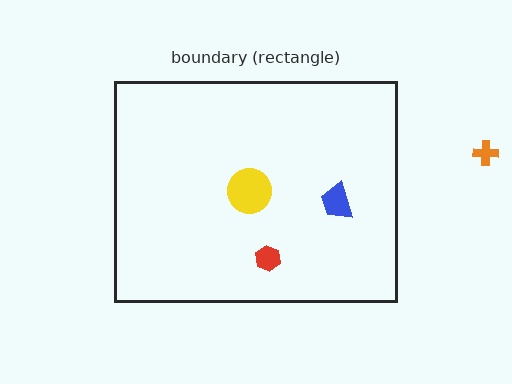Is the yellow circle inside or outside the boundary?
Inside.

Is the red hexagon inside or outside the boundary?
Inside.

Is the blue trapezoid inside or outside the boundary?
Inside.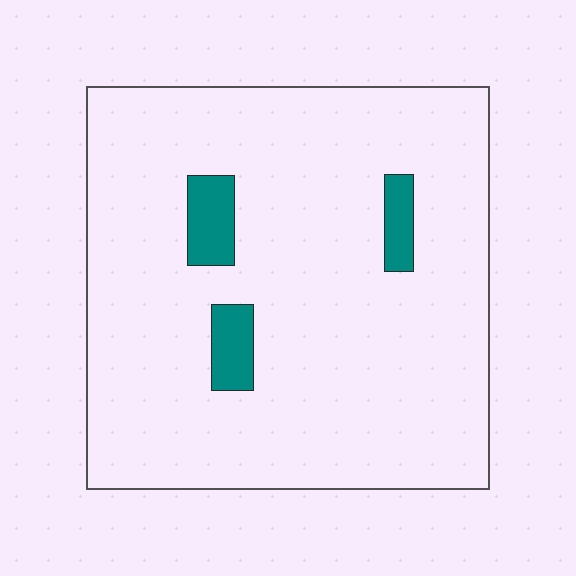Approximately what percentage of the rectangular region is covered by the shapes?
Approximately 5%.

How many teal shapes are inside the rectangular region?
3.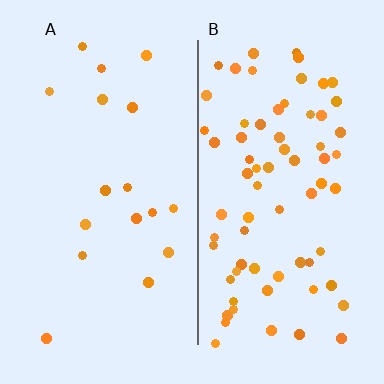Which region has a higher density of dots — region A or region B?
B (the right).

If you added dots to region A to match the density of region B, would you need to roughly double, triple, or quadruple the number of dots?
Approximately quadruple.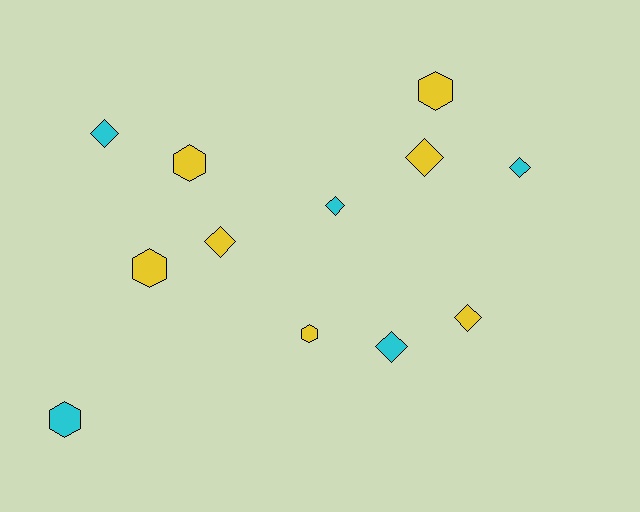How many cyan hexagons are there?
There is 1 cyan hexagon.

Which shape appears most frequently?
Diamond, with 7 objects.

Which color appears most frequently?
Yellow, with 7 objects.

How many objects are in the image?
There are 12 objects.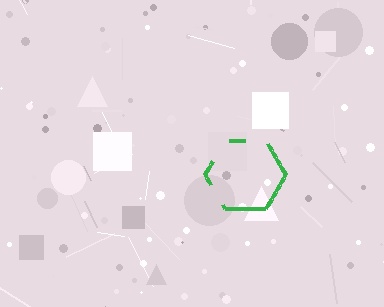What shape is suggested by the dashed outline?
The dashed outline suggests a hexagon.